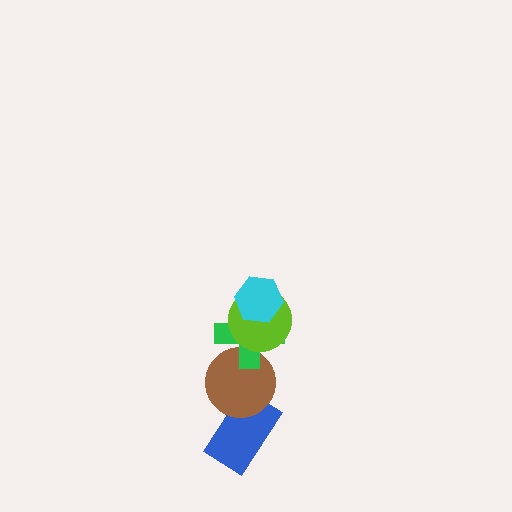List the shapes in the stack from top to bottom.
From top to bottom: the cyan hexagon, the lime circle, the green cross, the brown circle, the blue rectangle.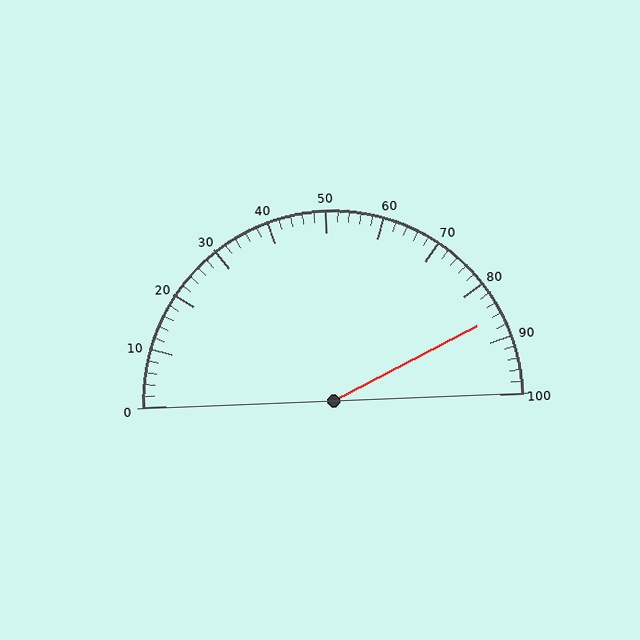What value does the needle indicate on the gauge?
The needle indicates approximately 86.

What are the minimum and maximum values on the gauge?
The gauge ranges from 0 to 100.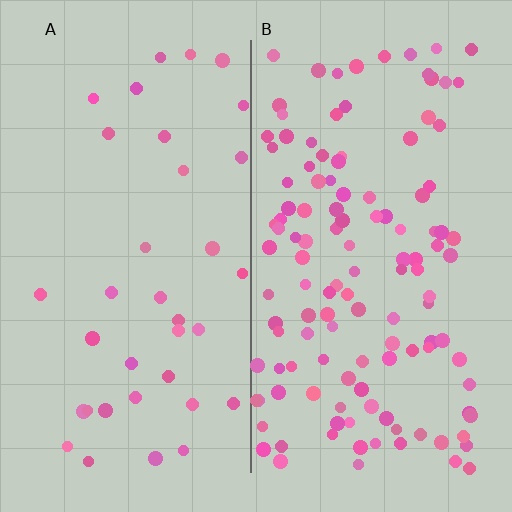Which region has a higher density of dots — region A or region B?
B (the right).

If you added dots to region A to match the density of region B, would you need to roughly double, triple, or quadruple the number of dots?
Approximately quadruple.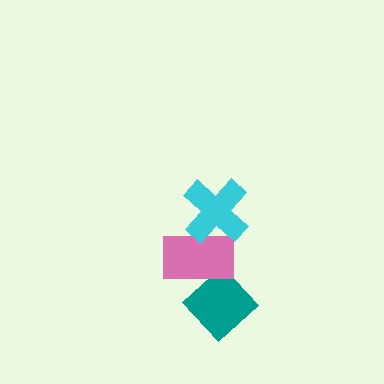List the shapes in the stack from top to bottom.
From top to bottom: the cyan cross, the pink rectangle, the teal diamond.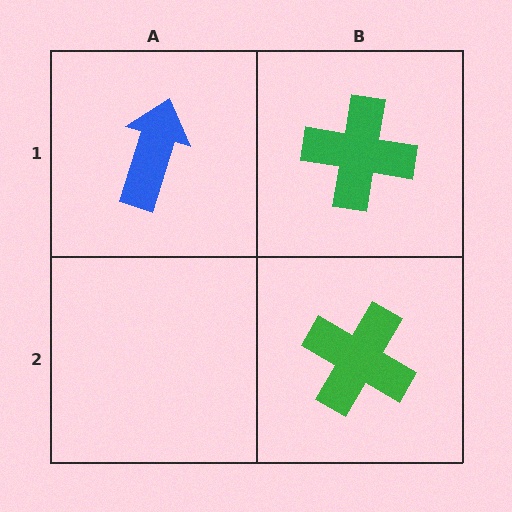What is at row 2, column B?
A green cross.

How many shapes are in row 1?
2 shapes.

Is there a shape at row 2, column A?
No, that cell is empty.